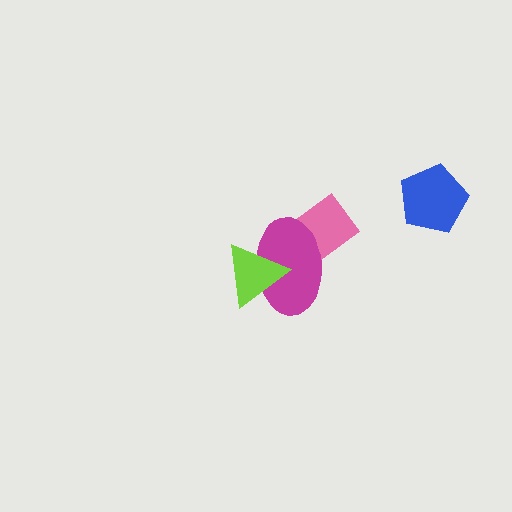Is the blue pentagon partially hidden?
No, no other shape covers it.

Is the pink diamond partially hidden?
Yes, it is partially covered by another shape.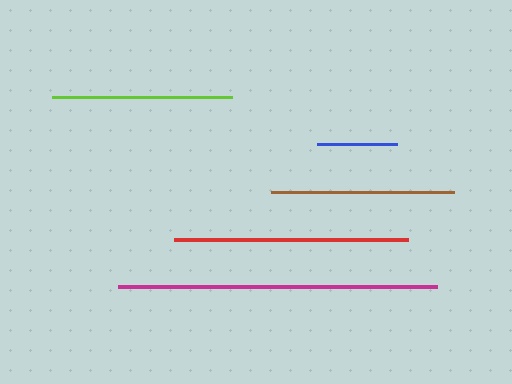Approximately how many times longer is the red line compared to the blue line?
The red line is approximately 2.9 times the length of the blue line.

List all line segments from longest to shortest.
From longest to shortest: magenta, red, brown, lime, blue.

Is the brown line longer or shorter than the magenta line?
The magenta line is longer than the brown line.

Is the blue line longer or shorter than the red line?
The red line is longer than the blue line.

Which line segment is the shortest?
The blue line is the shortest at approximately 81 pixels.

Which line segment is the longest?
The magenta line is the longest at approximately 319 pixels.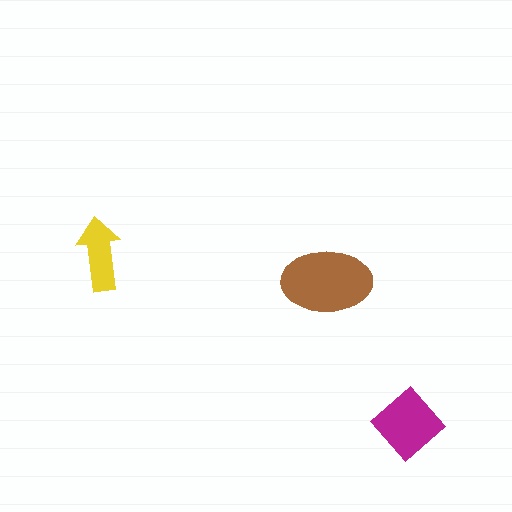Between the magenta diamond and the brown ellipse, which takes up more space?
The brown ellipse.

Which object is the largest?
The brown ellipse.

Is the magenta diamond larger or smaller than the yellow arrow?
Larger.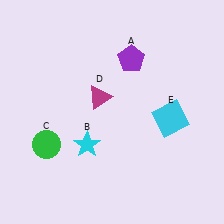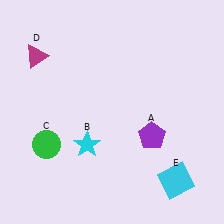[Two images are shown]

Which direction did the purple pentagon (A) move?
The purple pentagon (A) moved down.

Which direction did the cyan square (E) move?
The cyan square (E) moved down.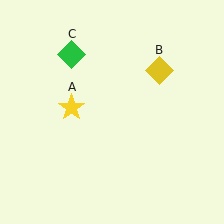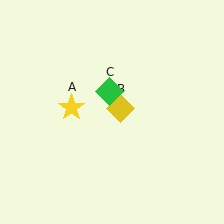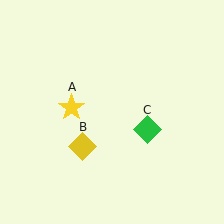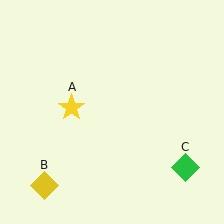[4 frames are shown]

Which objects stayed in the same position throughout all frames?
Yellow star (object A) remained stationary.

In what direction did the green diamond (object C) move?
The green diamond (object C) moved down and to the right.